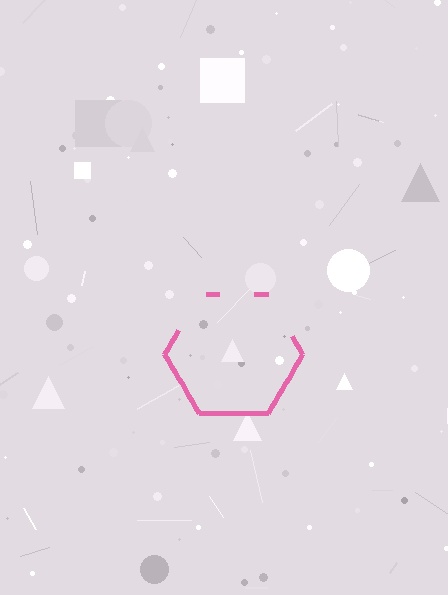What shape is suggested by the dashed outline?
The dashed outline suggests a hexagon.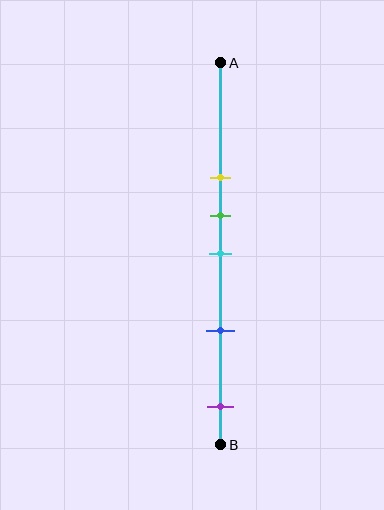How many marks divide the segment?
There are 5 marks dividing the segment.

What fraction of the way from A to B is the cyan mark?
The cyan mark is approximately 50% (0.5) of the way from A to B.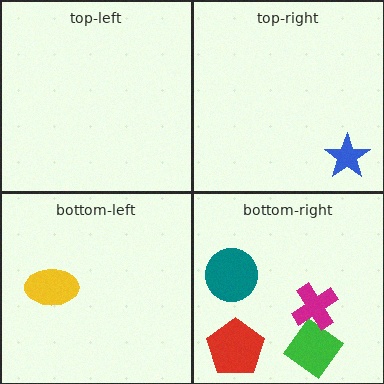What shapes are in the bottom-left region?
The yellow ellipse.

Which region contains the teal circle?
The bottom-right region.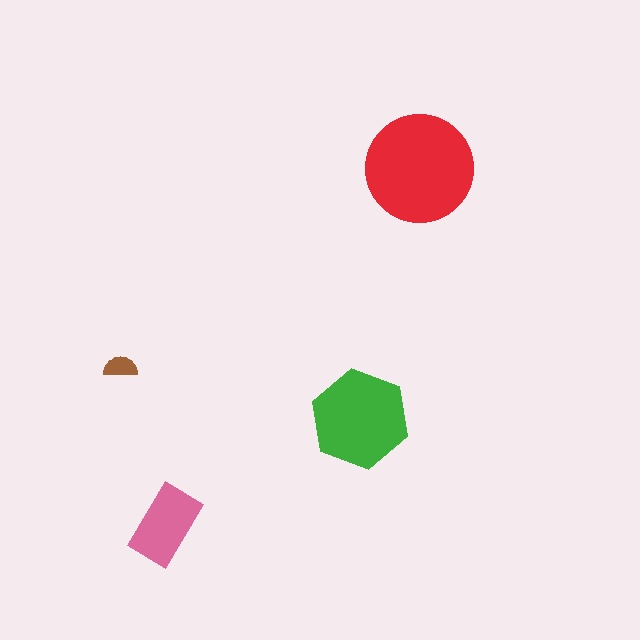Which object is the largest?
The red circle.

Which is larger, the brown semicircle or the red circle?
The red circle.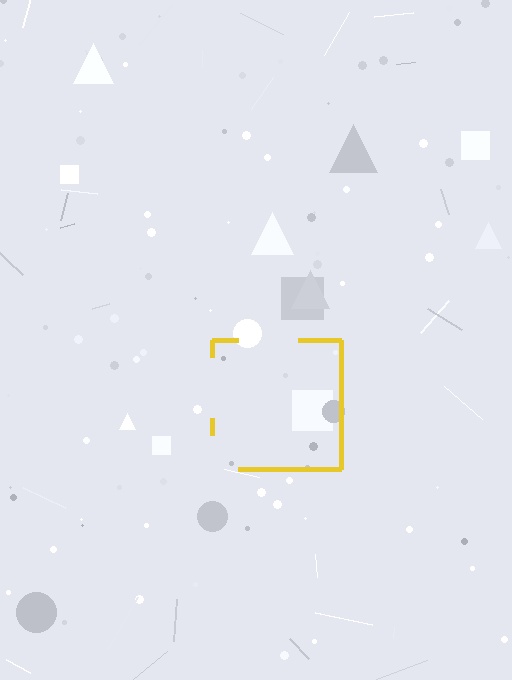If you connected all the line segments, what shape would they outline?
They would outline a square.